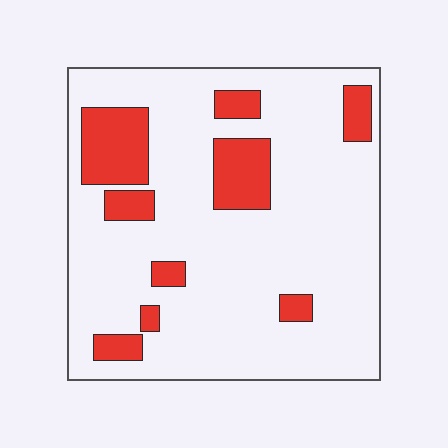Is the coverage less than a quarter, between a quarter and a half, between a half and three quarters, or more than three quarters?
Less than a quarter.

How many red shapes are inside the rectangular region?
9.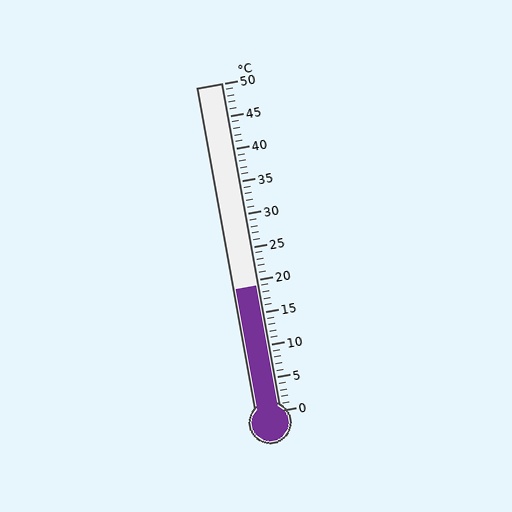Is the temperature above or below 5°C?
The temperature is above 5°C.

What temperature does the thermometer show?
The thermometer shows approximately 19°C.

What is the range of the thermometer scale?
The thermometer scale ranges from 0°C to 50°C.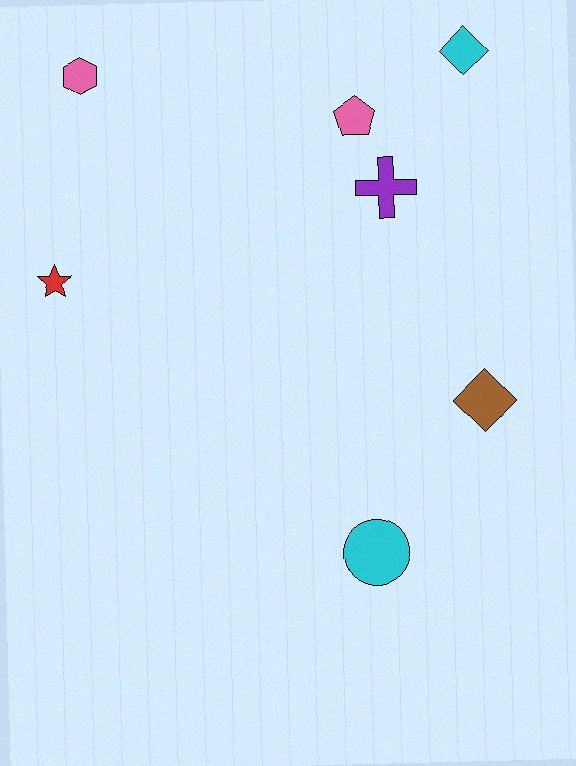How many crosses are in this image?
There is 1 cross.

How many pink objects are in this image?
There are 2 pink objects.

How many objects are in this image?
There are 7 objects.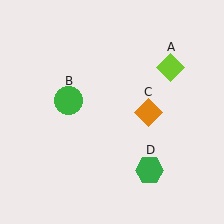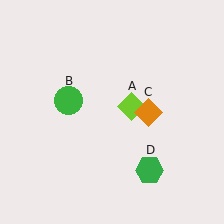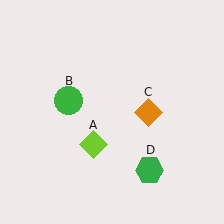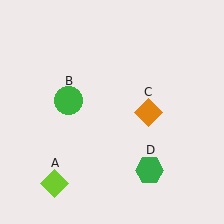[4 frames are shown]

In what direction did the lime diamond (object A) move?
The lime diamond (object A) moved down and to the left.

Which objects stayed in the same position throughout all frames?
Green circle (object B) and orange diamond (object C) and green hexagon (object D) remained stationary.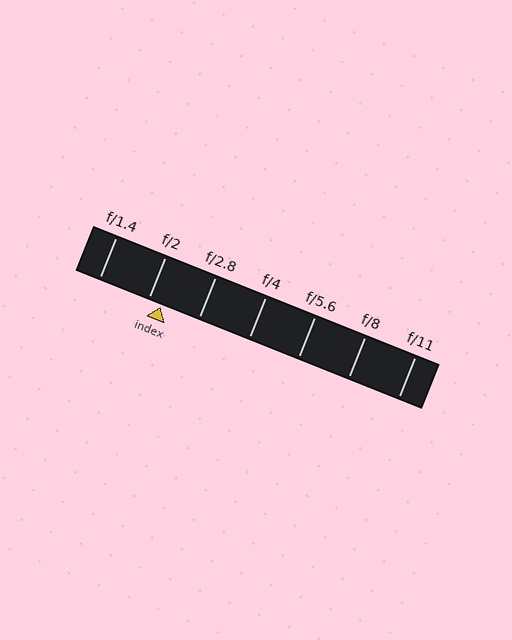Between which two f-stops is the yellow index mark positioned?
The index mark is between f/2 and f/2.8.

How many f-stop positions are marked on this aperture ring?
There are 7 f-stop positions marked.